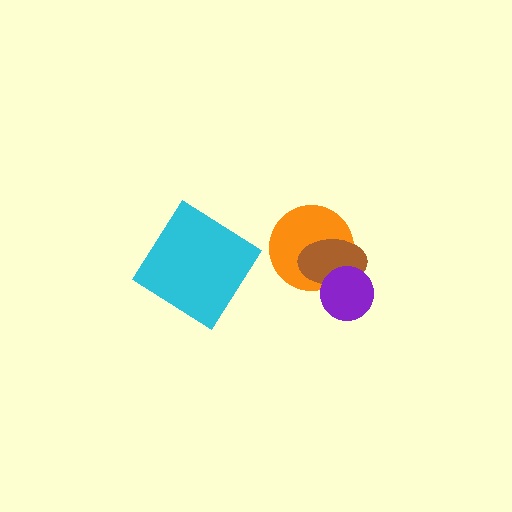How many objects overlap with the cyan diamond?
0 objects overlap with the cyan diamond.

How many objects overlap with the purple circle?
2 objects overlap with the purple circle.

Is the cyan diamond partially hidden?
No, no other shape covers it.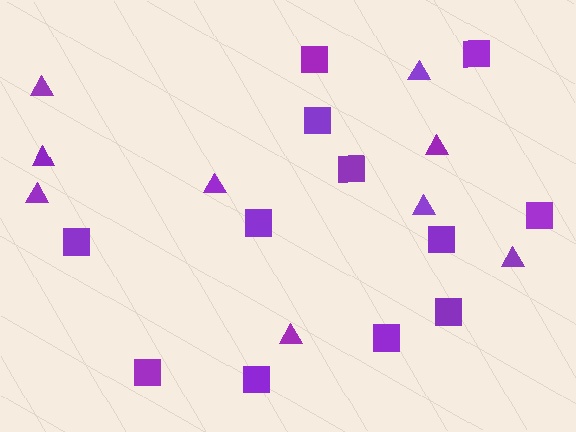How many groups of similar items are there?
There are 2 groups: one group of triangles (9) and one group of squares (12).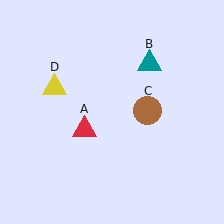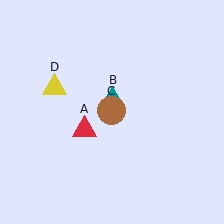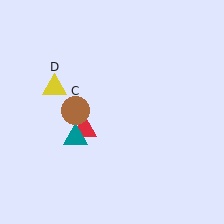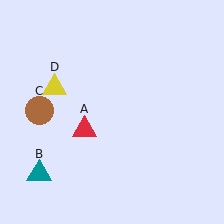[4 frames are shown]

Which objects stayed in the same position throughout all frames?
Red triangle (object A) and yellow triangle (object D) remained stationary.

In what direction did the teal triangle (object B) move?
The teal triangle (object B) moved down and to the left.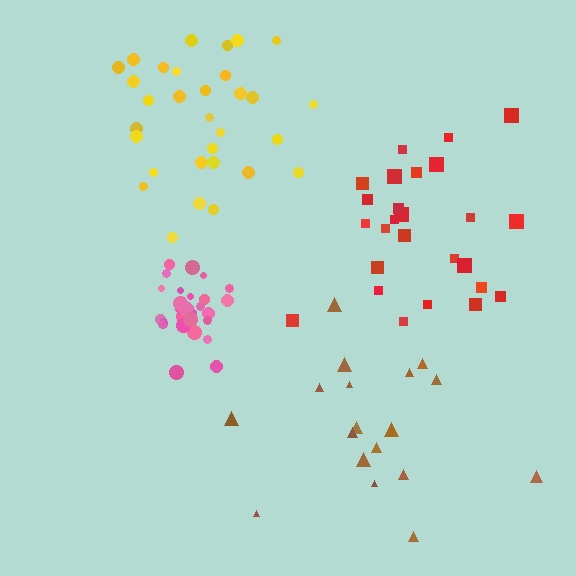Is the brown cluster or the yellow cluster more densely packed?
Yellow.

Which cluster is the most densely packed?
Pink.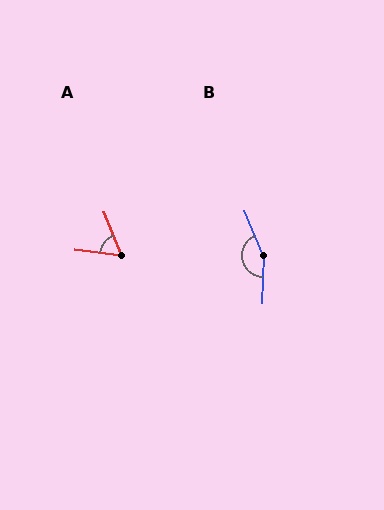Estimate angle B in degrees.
Approximately 155 degrees.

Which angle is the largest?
B, at approximately 155 degrees.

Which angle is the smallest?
A, at approximately 61 degrees.